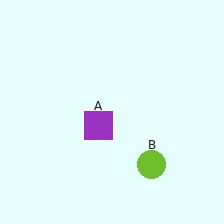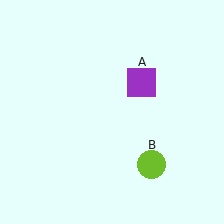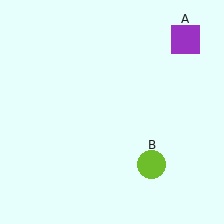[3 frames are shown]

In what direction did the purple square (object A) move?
The purple square (object A) moved up and to the right.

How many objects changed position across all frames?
1 object changed position: purple square (object A).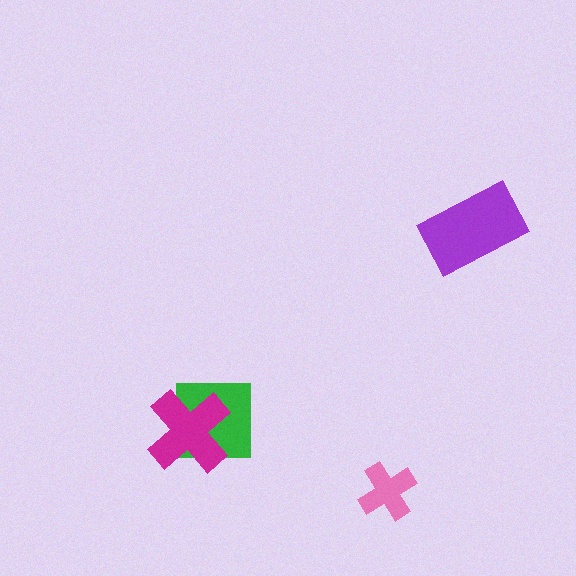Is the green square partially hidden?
Yes, it is partially covered by another shape.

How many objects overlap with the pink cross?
0 objects overlap with the pink cross.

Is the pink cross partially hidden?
No, no other shape covers it.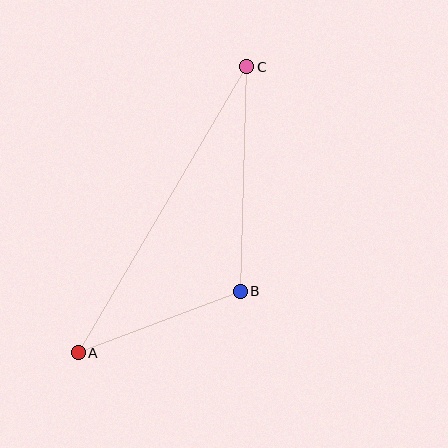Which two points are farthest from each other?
Points A and C are farthest from each other.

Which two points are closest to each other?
Points A and B are closest to each other.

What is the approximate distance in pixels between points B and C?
The distance between B and C is approximately 225 pixels.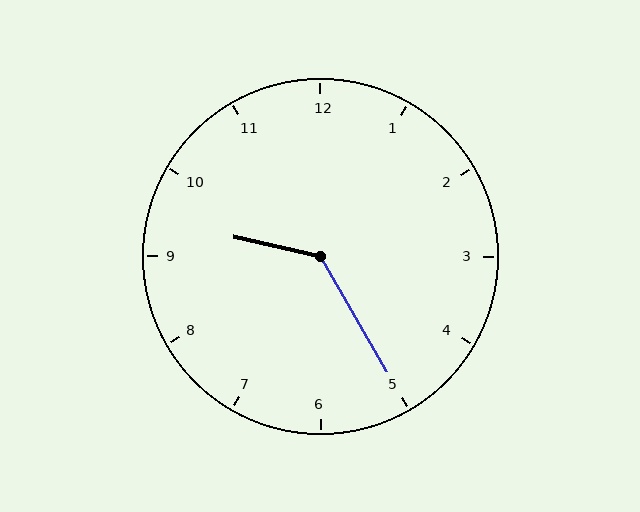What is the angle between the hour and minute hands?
Approximately 132 degrees.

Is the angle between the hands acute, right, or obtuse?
It is obtuse.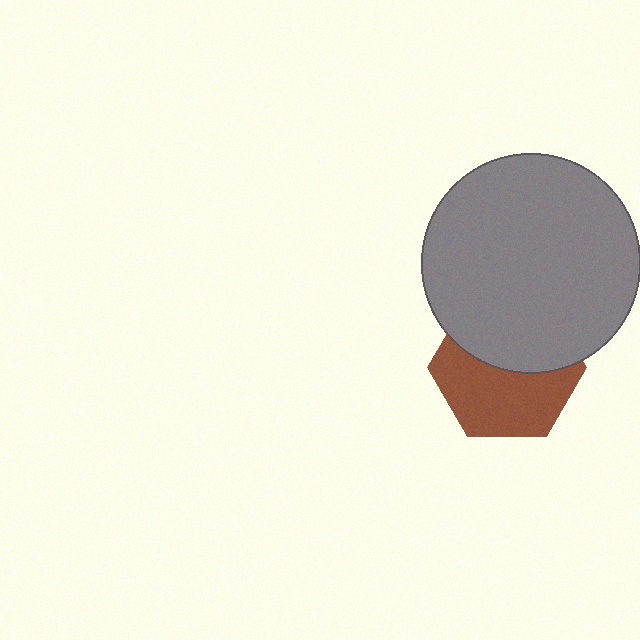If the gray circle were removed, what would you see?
You would see the complete brown hexagon.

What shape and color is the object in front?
The object in front is a gray circle.